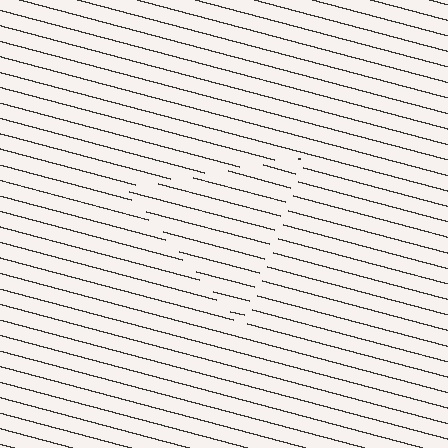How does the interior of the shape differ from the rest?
The interior of the shape contains the same grating, shifted by half a period — the contour is defined by the phase discontinuity where line-ends from the inner and outer gratings abut.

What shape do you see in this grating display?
An illusory triangle. The interior of the shape contains the same grating, shifted by half a period — the contour is defined by the phase discontinuity where line-ends from the inner and outer gratings abut.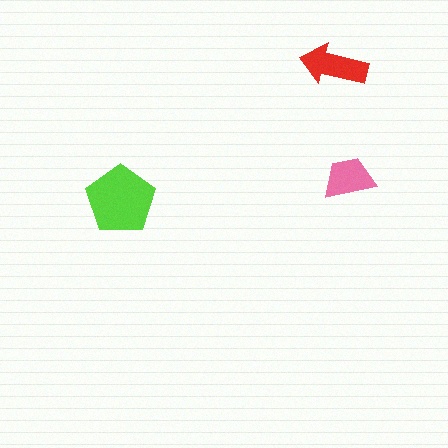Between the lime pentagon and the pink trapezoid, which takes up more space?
The lime pentagon.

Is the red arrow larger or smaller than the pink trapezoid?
Larger.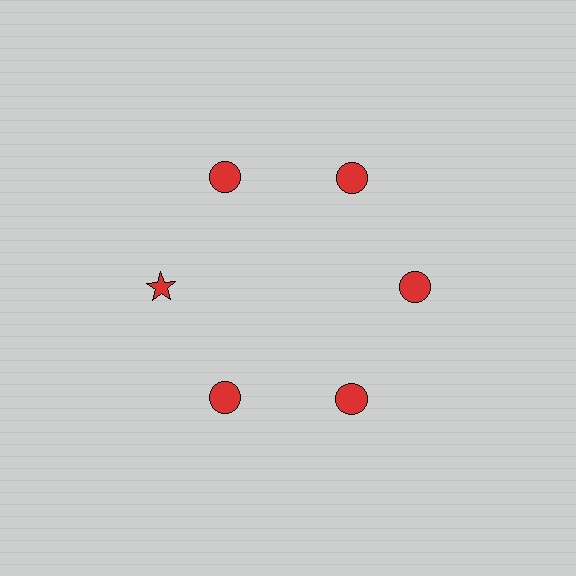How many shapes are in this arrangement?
There are 6 shapes arranged in a ring pattern.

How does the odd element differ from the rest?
It has a different shape: star instead of circle.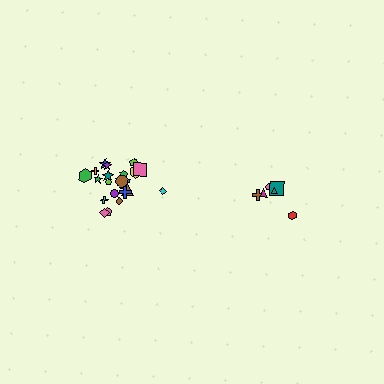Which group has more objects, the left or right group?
The left group.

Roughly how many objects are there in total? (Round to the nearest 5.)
Roughly 30 objects in total.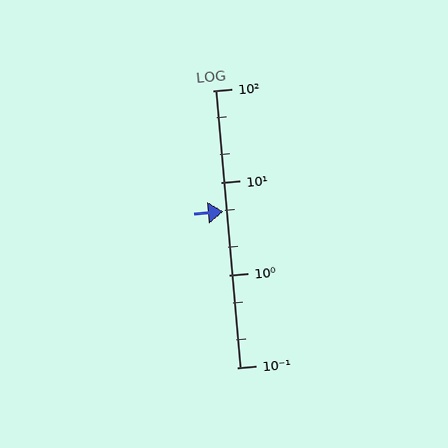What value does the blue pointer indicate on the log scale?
The pointer indicates approximately 4.9.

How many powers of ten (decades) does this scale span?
The scale spans 3 decades, from 0.1 to 100.